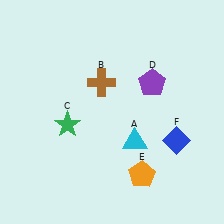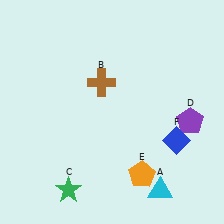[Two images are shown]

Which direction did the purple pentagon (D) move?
The purple pentagon (D) moved down.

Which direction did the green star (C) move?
The green star (C) moved down.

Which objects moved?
The objects that moved are: the cyan triangle (A), the green star (C), the purple pentagon (D).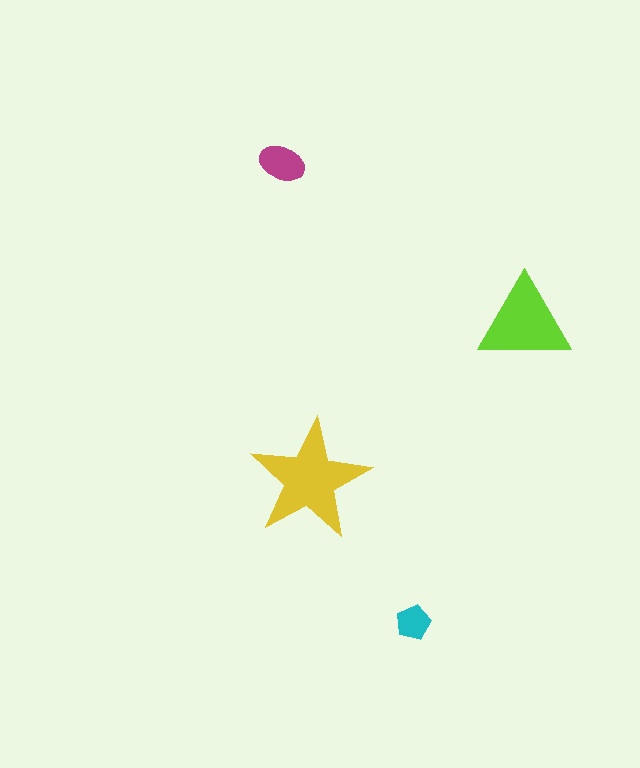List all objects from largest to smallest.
The yellow star, the lime triangle, the magenta ellipse, the cyan pentagon.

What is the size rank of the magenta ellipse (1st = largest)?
3rd.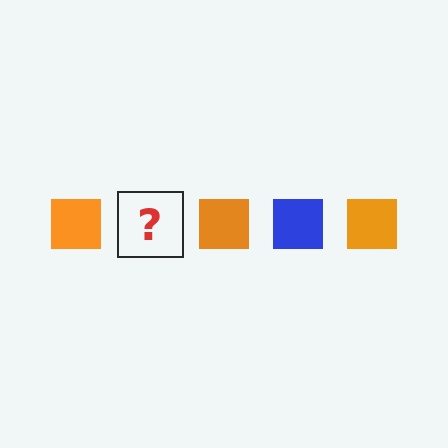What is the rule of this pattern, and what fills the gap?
The rule is that the pattern cycles through orange, blue squares. The gap should be filled with a blue square.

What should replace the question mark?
The question mark should be replaced with a blue square.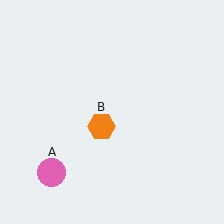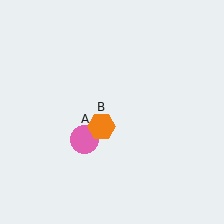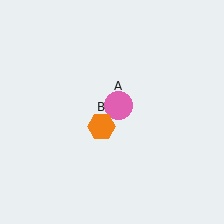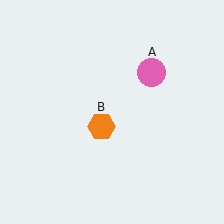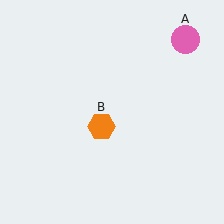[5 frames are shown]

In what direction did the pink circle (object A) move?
The pink circle (object A) moved up and to the right.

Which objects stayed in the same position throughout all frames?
Orange hexagon (object B) remained stationary.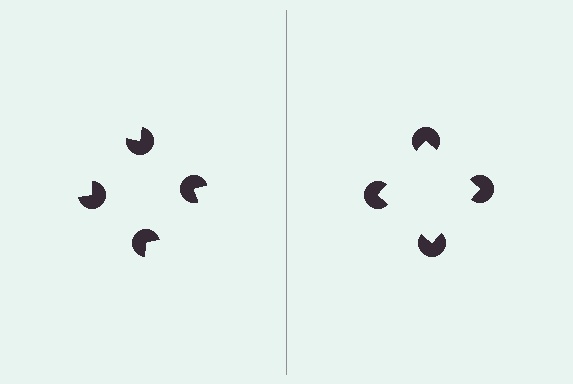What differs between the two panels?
The pac-man discs are positioned identically on both sides; only the wedge orientations differ. On the right they align to a square; on the left they are misaligned.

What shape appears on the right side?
An illusory square.